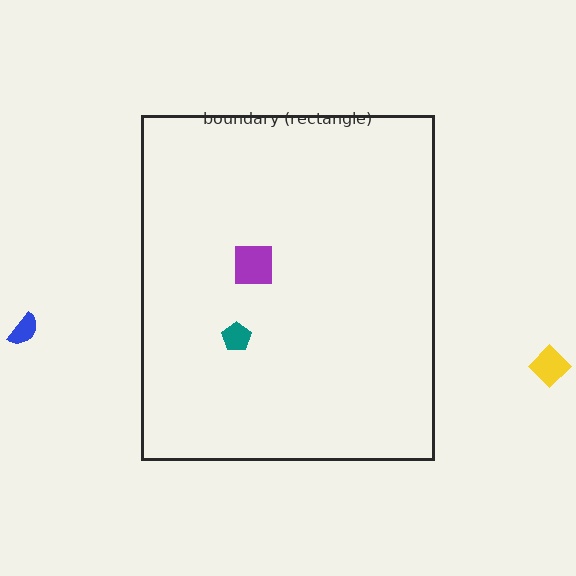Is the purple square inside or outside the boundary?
Inside.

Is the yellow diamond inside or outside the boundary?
Outside.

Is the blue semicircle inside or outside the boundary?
Outside.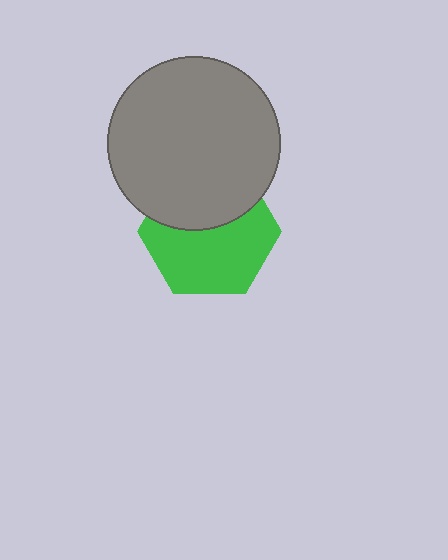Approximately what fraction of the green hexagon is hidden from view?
Roughly 40% of the green hexagon is hidden behind the gray circle.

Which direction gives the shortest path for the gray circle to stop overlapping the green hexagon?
Moving up gives the shortest separation.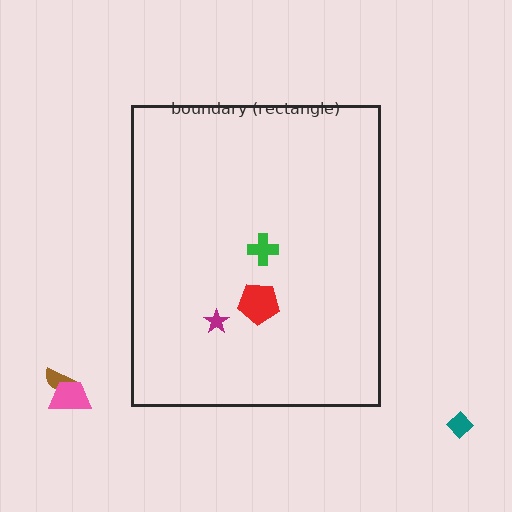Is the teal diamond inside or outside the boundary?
Outside.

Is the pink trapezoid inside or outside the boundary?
Outside.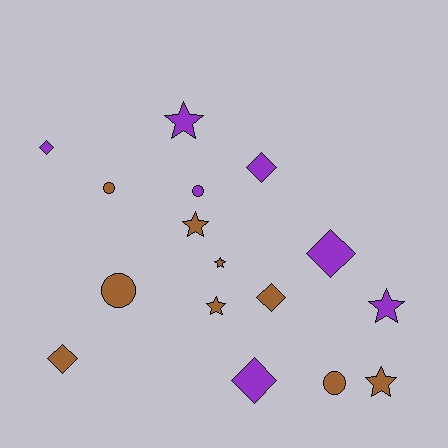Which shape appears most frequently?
Diamond, with 6 objects.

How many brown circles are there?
There are 3 brown circles.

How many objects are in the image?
There are 16 objects.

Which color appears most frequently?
Brown, with 9 objects.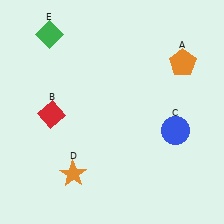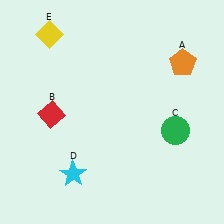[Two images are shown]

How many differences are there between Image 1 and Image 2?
There are 3 differences between the two images.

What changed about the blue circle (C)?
In Image 1, C is blue. In Image 2, it changed to green.